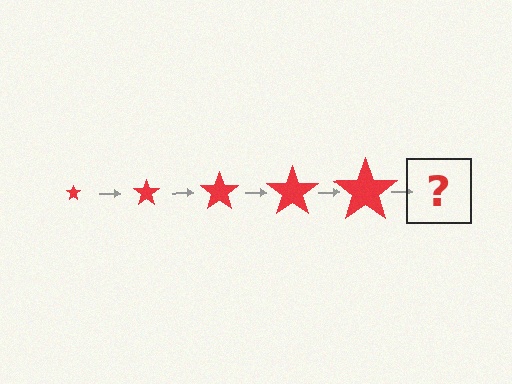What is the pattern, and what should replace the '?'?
The pattern is that the star gets progressively larger each step. The '?' should be a red star, larger than the previous one.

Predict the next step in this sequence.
The next step is a red star, larger than the previous one.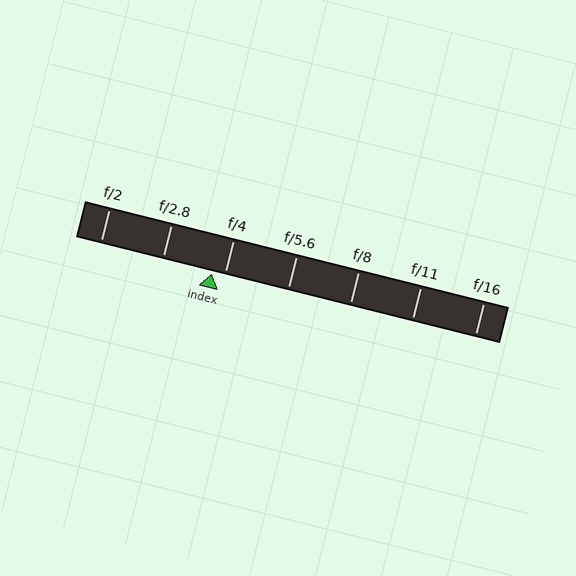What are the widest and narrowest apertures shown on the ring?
The widest aperture shown is f/2 and the narrowest is f/16.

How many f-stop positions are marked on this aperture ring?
There are 7 f-stop positions marked.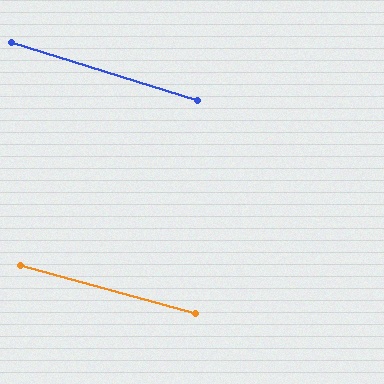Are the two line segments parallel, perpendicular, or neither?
Parallel — their directions differ by only 2.0°.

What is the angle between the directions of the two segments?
Approximately 2 degrees.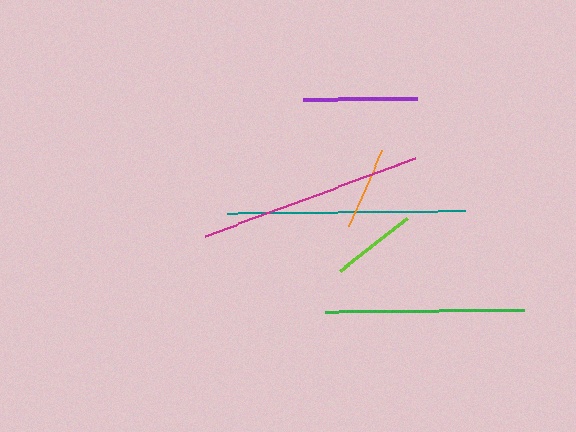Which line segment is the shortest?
The orange line is the shortest at approximately 83 pixels.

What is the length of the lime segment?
The lime segment is approximately 87 pixels long.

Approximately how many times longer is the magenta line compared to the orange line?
The magenta line is approximately 2.7 times the length of the orange line.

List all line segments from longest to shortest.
From longest to shortest: teal, magenta, green, purple, lime, orange.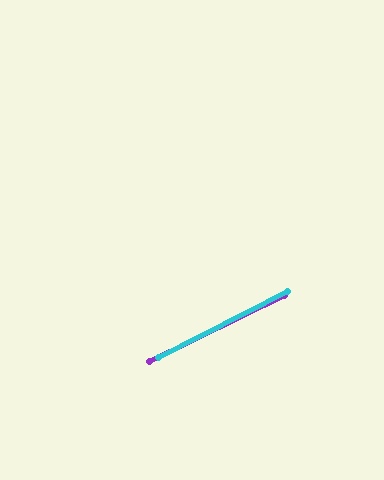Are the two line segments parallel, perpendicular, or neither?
Parallel — their directions differ by only 1.3°.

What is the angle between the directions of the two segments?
Approximately 1 degree.